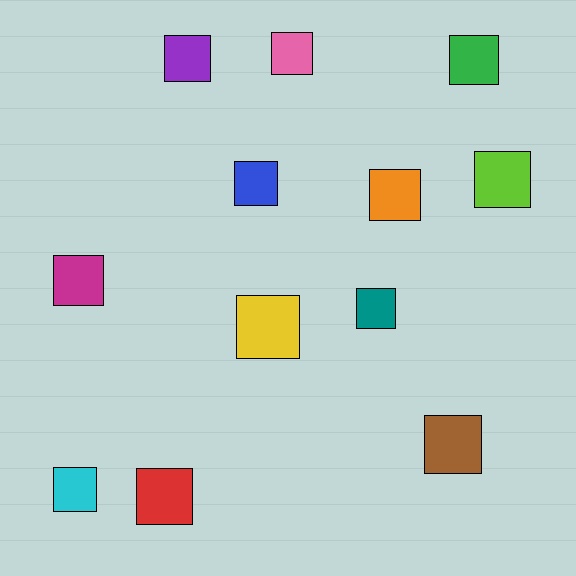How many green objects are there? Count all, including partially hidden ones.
There is 1 green object.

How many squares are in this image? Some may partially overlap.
There are 12 squares.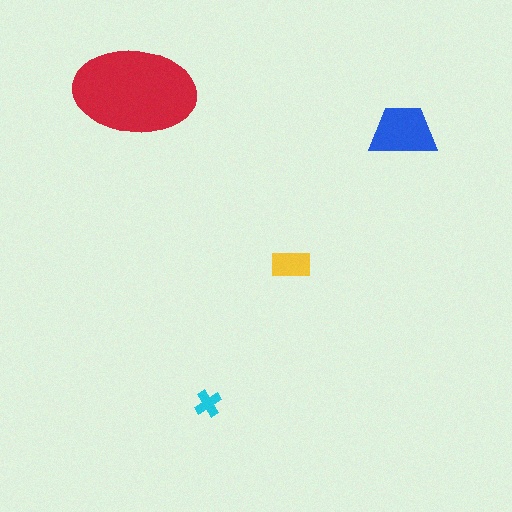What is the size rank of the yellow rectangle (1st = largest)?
3rd.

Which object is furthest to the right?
The blue trapezoid is rightmost.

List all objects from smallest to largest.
The cyan cross, the yellow rectangle, the blue trapezoid, the red ellipse.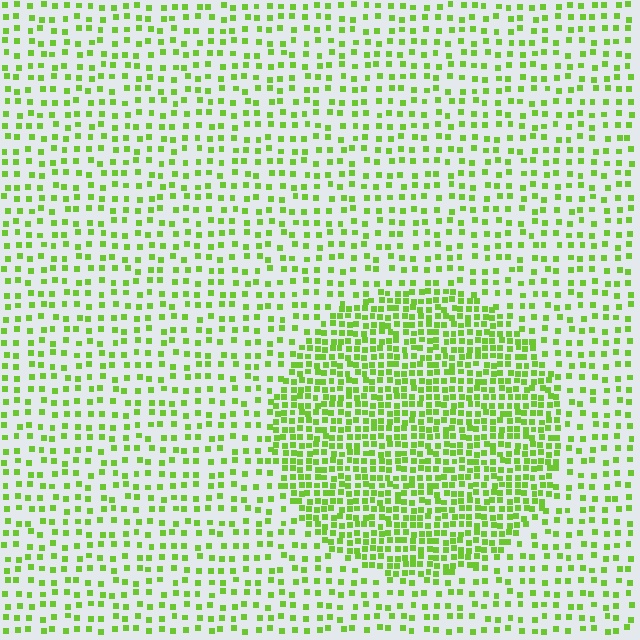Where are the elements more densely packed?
The elements are more densely packed inside the circle boundary.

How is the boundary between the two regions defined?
The boundary is defined by a change in element density (approximately 2.2x ratio). All elements are the same color, size, and shape.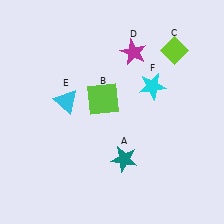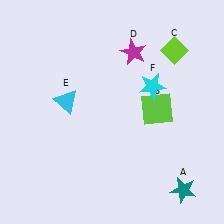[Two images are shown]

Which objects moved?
The objects that moved are: the teal star (A), the lime square (B).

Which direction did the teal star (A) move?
The teal star (A) moved right.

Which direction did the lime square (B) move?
The lime square (B) moved right.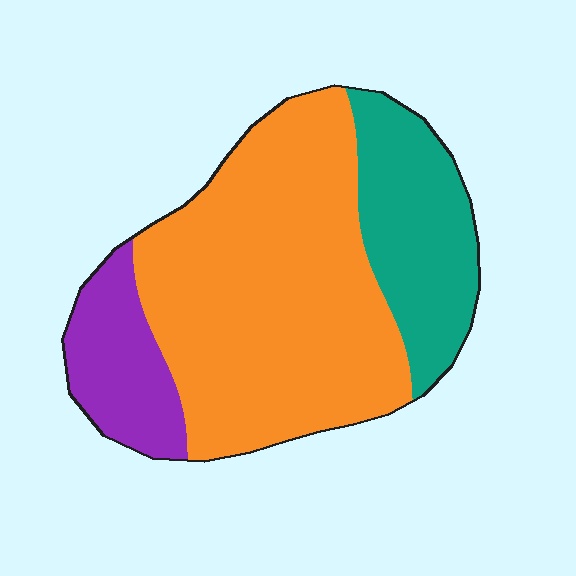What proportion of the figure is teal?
Teal covers roughly 25% of the figure.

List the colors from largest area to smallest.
From largest to smallest: orange, teal, purple.